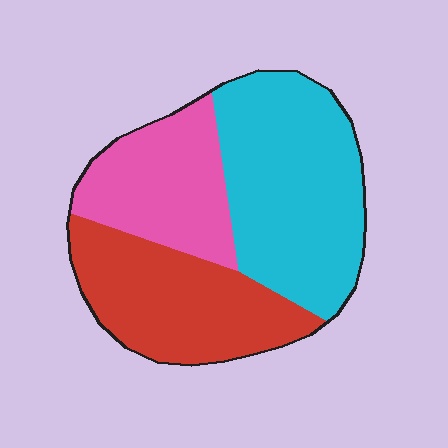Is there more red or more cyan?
Cyan.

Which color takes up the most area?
Cyan, at roughly 45%.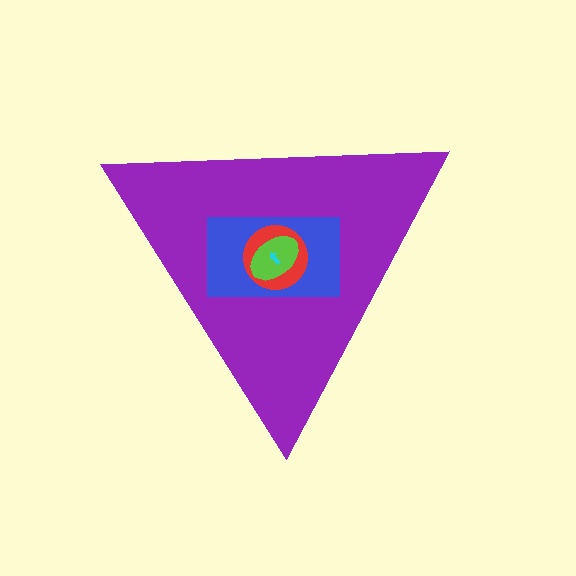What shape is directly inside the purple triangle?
The blue rectangle.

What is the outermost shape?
The purple triangle.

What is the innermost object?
The cyan arrow.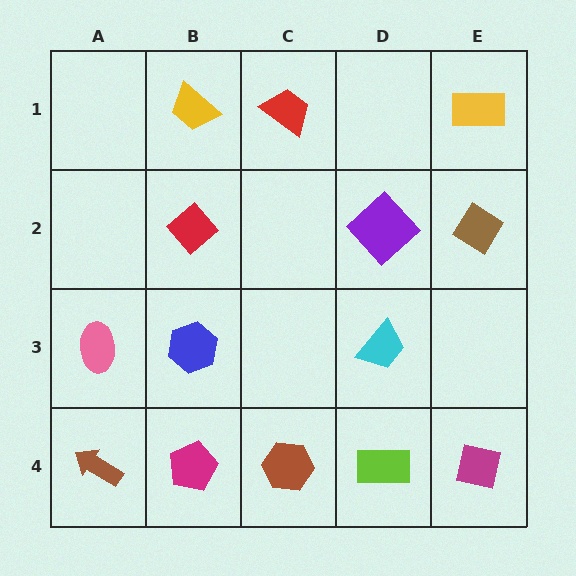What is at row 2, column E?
A brown diamond.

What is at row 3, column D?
A cyan trapezoid.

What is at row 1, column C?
A red trapezoid.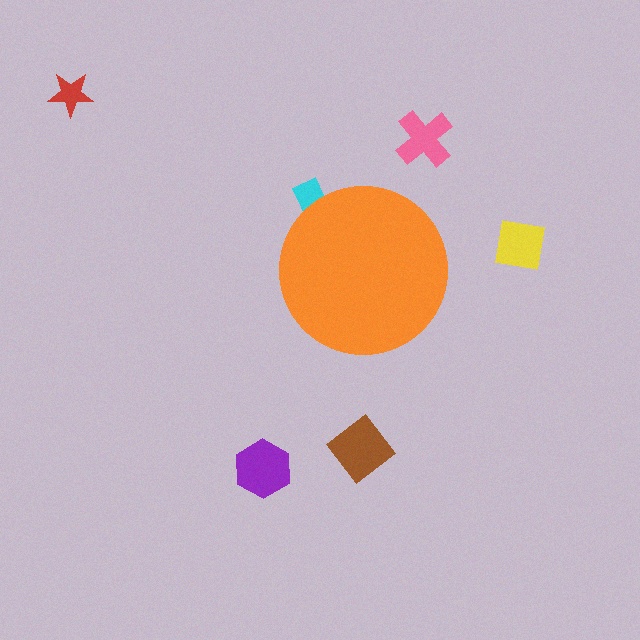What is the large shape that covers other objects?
An orange circle.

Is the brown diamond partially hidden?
No, the brown diamond is fully visible.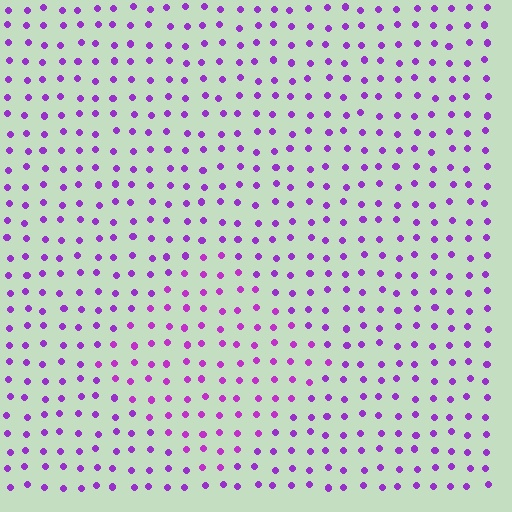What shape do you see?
I see a diamond.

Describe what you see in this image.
The image is filled with small purple elements in a uniform arrangement. A diamond-shaped region is visible where the elements are tinted to a slightly different hue, forming a subtle color boundary.